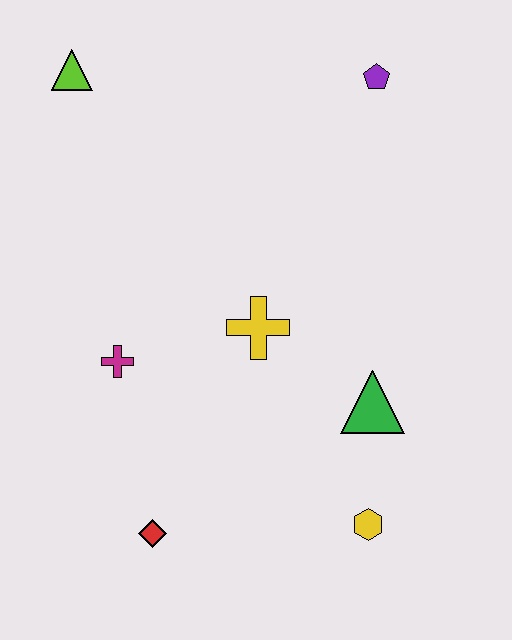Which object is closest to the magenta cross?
The yellow cross is closest to the magenta cross.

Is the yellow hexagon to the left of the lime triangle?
No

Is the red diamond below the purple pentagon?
Yes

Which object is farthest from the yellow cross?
The lime triangle is farthest from the yellow cross.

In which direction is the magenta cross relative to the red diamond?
The magenta cross is above the red diamond.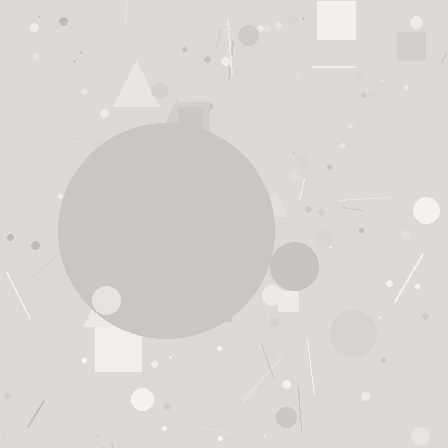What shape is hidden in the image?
A circle is hidden in the image.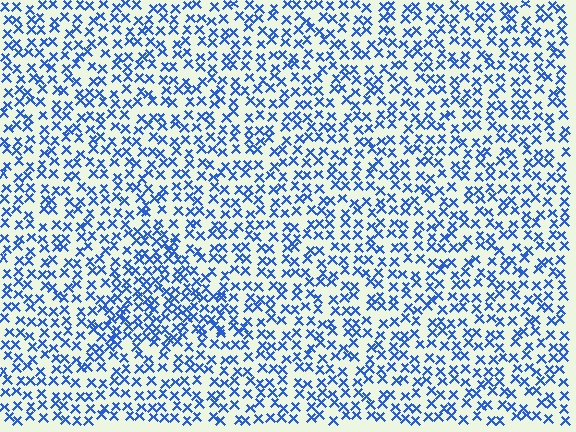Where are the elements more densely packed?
The elements are more densely packed inside the triangle boundary.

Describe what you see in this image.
The image contains small blue elements arranged at two different densities. A triangle-shaped region is visible where the elements are more densely packed than the surrounding area.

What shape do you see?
I see a triangle.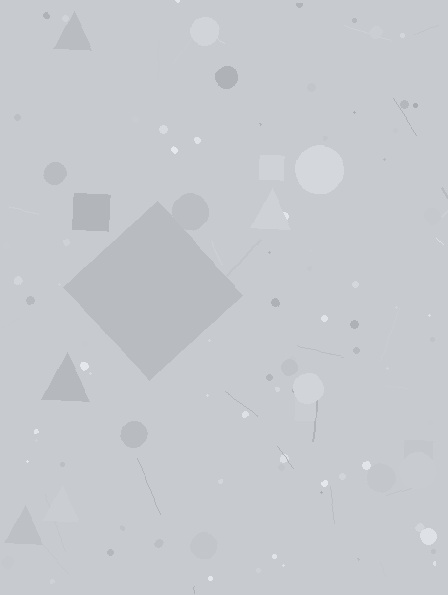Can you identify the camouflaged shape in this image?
The camouflaged shape is a diamond.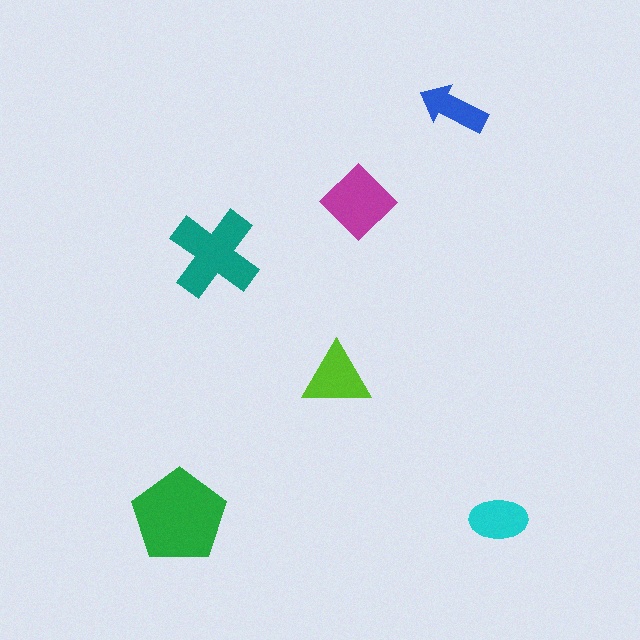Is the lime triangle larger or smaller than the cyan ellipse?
Larger.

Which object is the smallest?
The blue arrow.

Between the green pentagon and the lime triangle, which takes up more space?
The green pentagon.